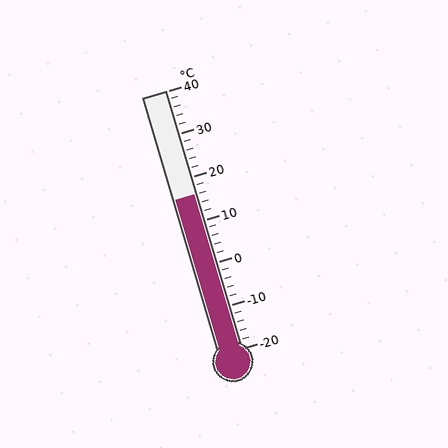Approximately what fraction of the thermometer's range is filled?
The thermometer is filled to approximately 60% of its range.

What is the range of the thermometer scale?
The thermometer scale ranges from -20°C to 40°C.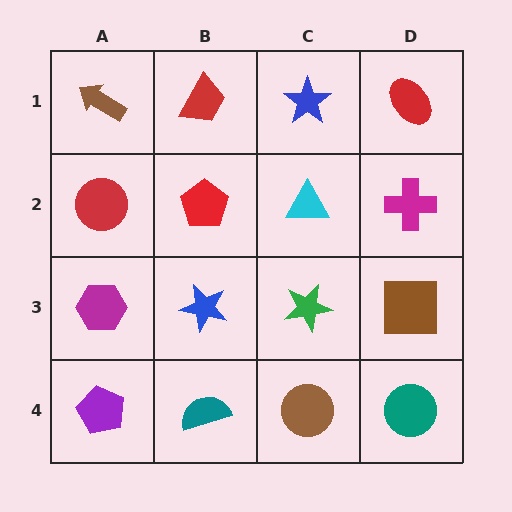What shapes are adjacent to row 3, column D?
A magenta cross (row 2, column D), a teal circle (row 4, column D), a green star (row 3, column C).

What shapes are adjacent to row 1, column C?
A cyan triangle (row 2, column C), a red trapezoid (row 1, column B), a red ellipse (row 1, column D).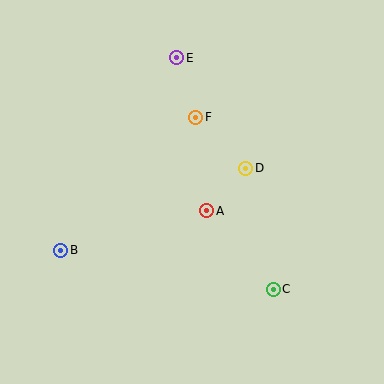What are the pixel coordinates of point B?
Point B is at (61, 250).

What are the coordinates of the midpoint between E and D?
The midpoint between E and D is at (211, 113).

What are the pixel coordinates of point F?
Point F is at (196, 117).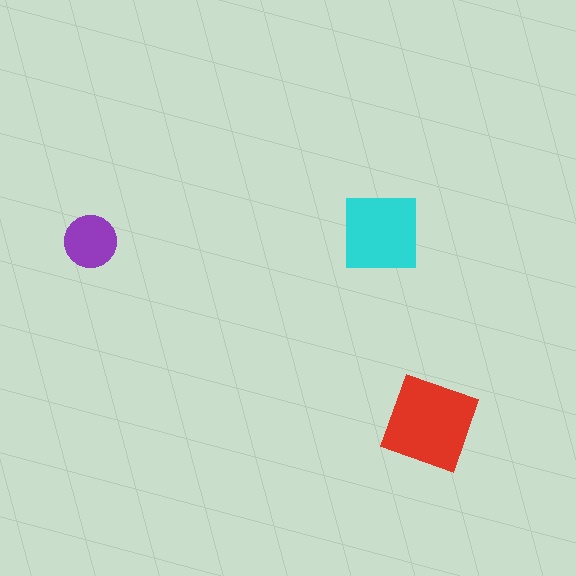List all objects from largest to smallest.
The red diamond, the cyan square, the purple circle.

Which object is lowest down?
The red diamond is bottommost.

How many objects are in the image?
There are 3 objects in the image.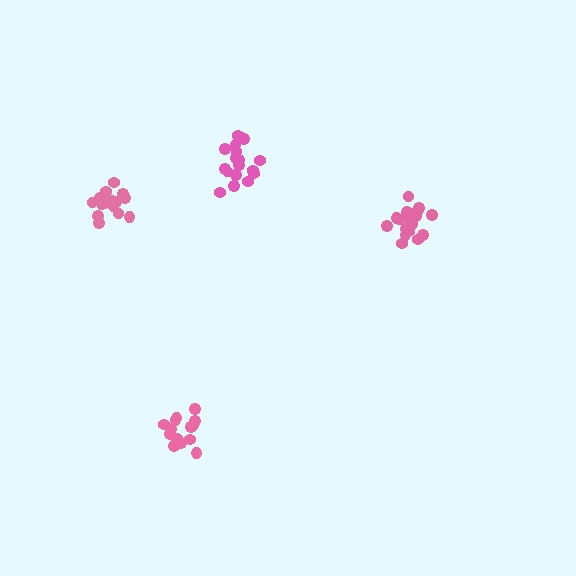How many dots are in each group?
Group 1: 15 dots, Group 2: 15 dots, Group 3: 18 dots, Group 4: 19 dots (67 total).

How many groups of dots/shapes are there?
There are 4 groups.